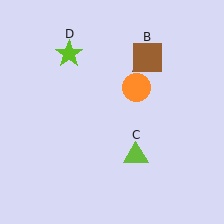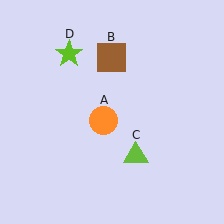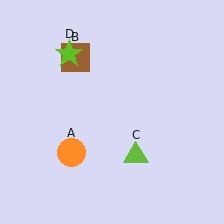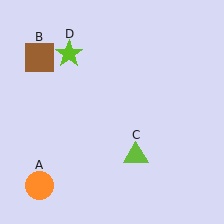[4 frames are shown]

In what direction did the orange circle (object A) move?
The orange circle (object A) moved down and to the left.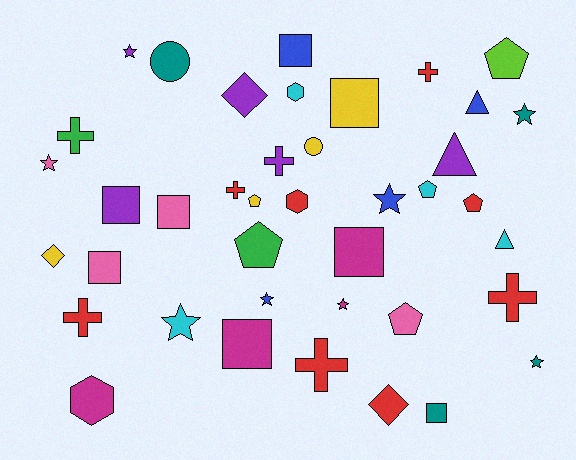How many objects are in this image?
There are 40 objects.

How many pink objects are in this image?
There are 4 pink objects.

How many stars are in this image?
There are 8 stars.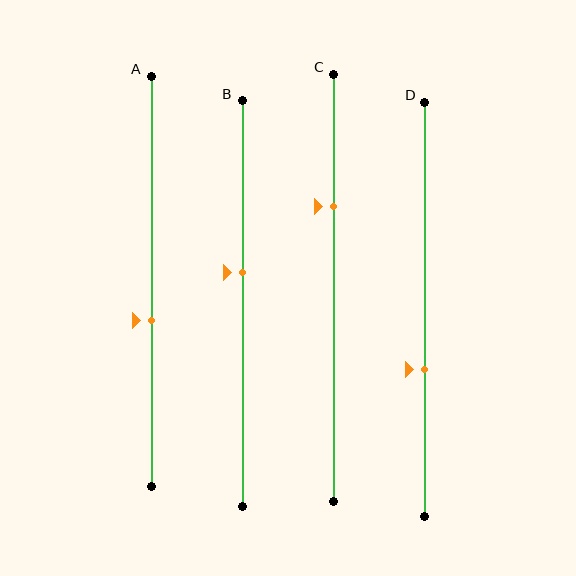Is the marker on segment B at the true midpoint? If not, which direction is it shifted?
No, the marker on segment B is shifted upward by about 8% of the segment length.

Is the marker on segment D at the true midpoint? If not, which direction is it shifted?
No, the marker on segment D is shifted downward by about 15% of the segment length.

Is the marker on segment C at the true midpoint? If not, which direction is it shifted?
No, the marker on segment C is shifted upward by about 19% of the segment length.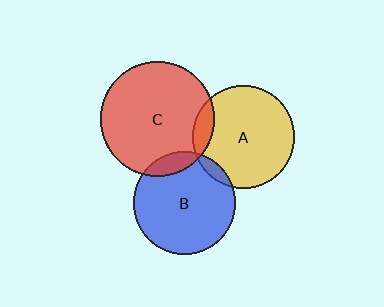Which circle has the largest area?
Circle C (red).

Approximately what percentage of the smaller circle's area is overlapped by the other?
Approximately 10%.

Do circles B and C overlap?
Yes.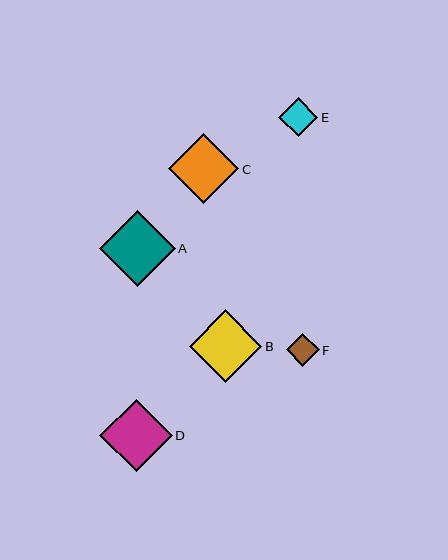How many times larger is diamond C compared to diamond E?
Diamond C is approximately 1.8 times the size of diamond E.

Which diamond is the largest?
Diamond A is the largest with a size of approximately 76 pixels.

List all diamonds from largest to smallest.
From largest to smallest: A, D, B, C, E, F.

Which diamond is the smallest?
Diamond F is the smallest with a size of approximately 32 pixels.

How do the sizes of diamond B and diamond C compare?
Diamond B and diamond C are approximately the same size.